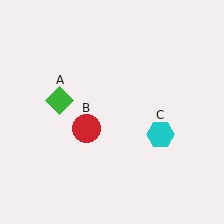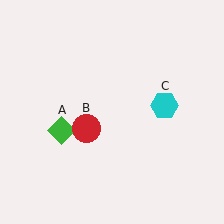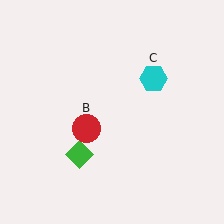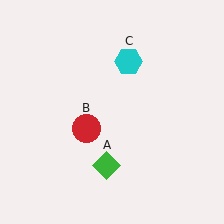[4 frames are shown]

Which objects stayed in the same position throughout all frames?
Red circle (object B) remained stationary.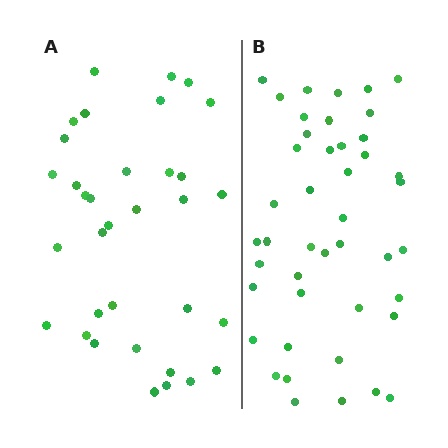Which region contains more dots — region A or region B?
Region B (the right region) has more dots.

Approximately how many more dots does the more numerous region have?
Region B has roughly 10 or so more dots than region A.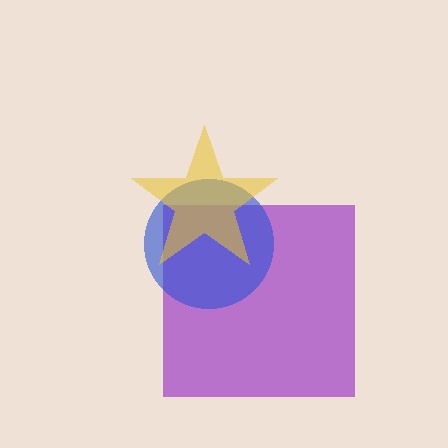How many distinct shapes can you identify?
There are 3 distinct shapes: a purple square, a blue circle, a yellow star.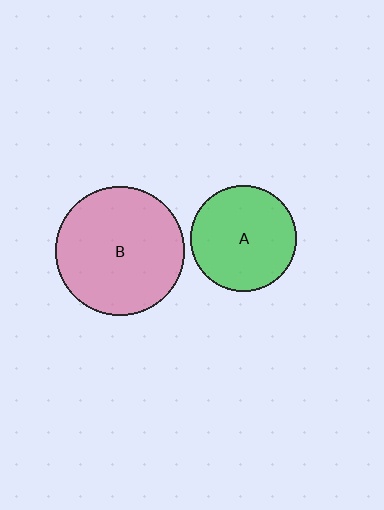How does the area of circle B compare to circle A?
Approximately 1.5 times.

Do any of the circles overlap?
No, none of the circles overlap.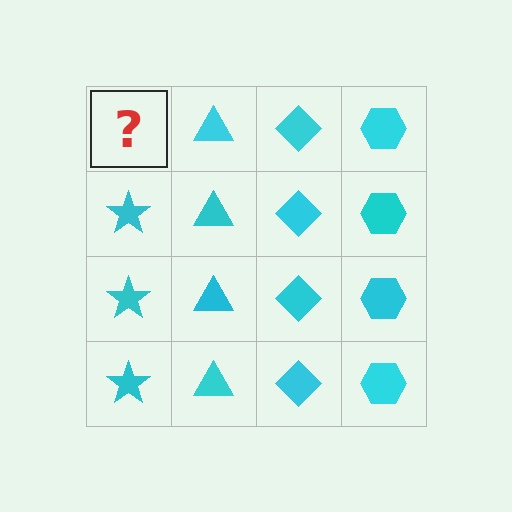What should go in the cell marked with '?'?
The missing cell should contain a cyan star.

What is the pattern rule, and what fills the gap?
The rule is that each column has a consistent shape. The gap should be filled with a cyan star.